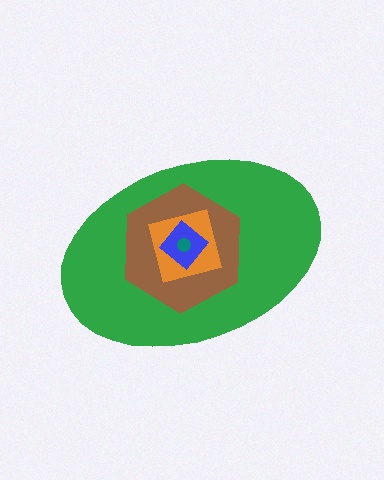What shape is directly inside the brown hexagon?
The orange square.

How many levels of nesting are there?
5.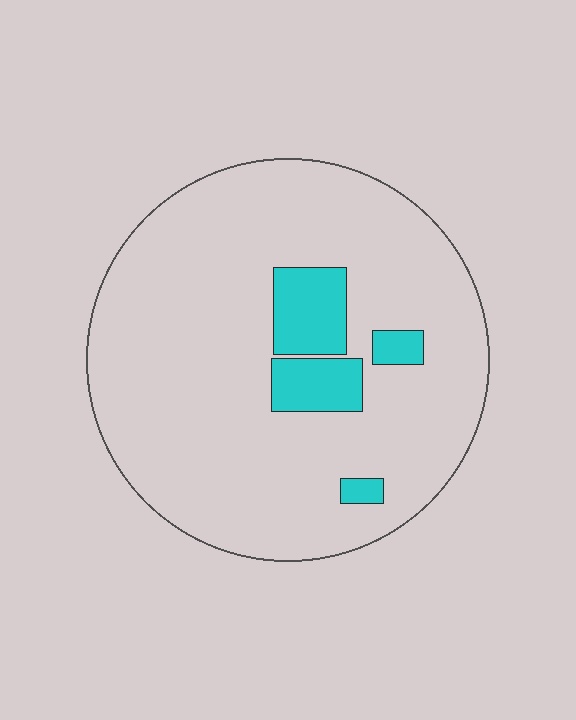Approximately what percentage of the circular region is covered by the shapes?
Approximately 10%.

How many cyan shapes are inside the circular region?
4.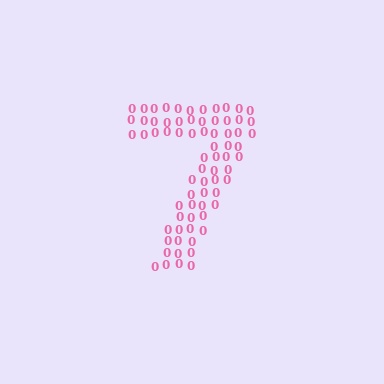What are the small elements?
The small elements are digit 0's.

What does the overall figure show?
The overall figure shows the digit 7.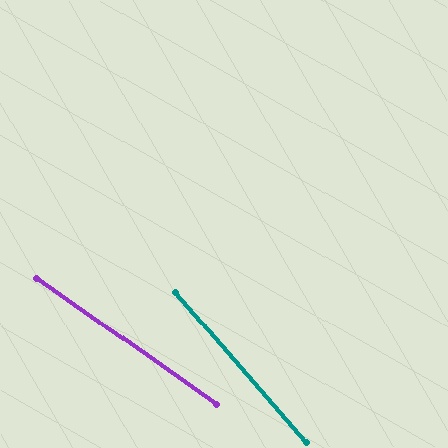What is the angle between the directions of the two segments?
Approximately 14 degrees.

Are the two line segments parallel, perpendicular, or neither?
Neither parallel nor perpendicular — they differ by about 14°.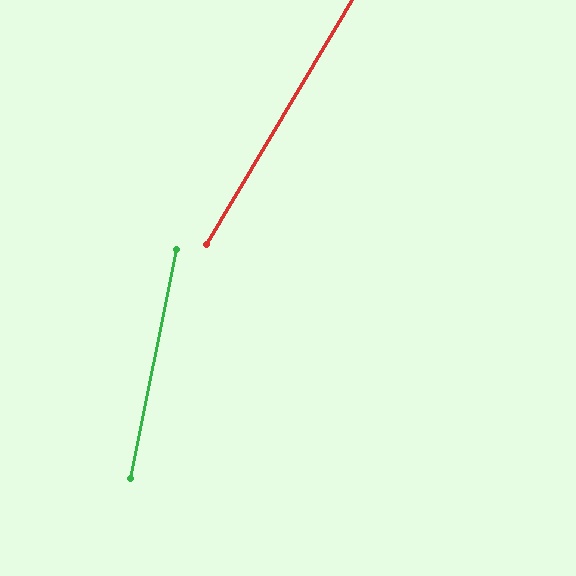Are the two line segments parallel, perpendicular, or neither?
Neither parallel nor perpendicular — they differ by about 19°.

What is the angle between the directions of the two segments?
Approximately 19 degrees.